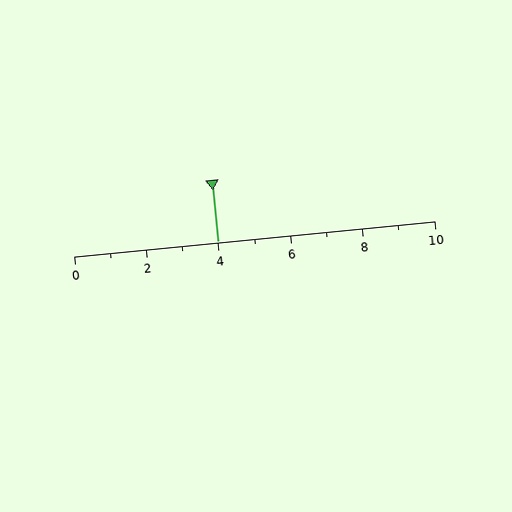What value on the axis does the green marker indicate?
The marker indicates approximately 4.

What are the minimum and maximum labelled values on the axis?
The axis runs from 0 to 10.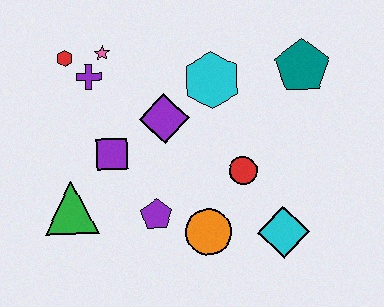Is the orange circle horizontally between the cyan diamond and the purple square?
Yes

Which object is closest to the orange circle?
The purple pentagon is closest to the orange circle.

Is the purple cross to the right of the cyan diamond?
No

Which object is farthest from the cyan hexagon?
The green triangle is farthest from the cyan hexagon.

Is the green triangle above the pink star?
No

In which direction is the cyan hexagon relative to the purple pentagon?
The cyan hexagon is above the purple pentagon.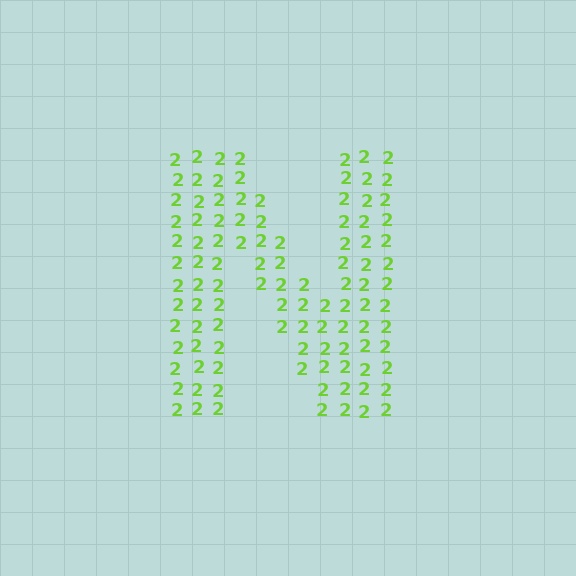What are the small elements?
The small elements are digit 2's.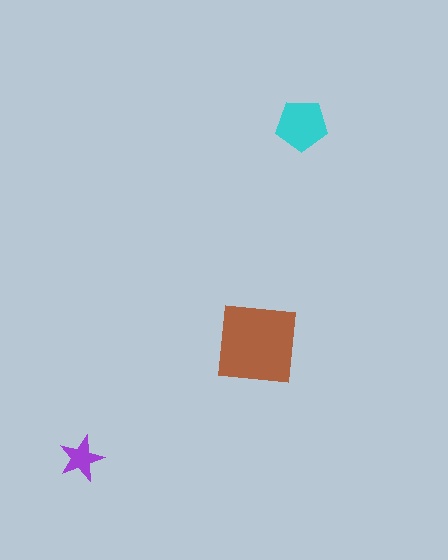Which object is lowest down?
The purple star is bottommost.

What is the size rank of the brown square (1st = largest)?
1st.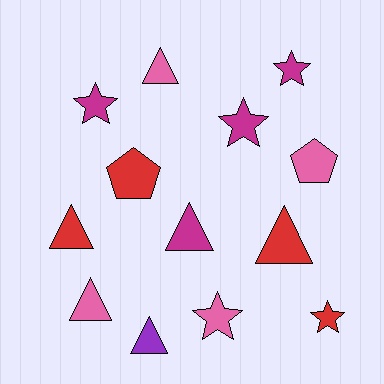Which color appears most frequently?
Pink, with 4 objects.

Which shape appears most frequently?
Triangle, with 6 objects.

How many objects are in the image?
There are 13 objects.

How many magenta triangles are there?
There is 1 magenta triangle.